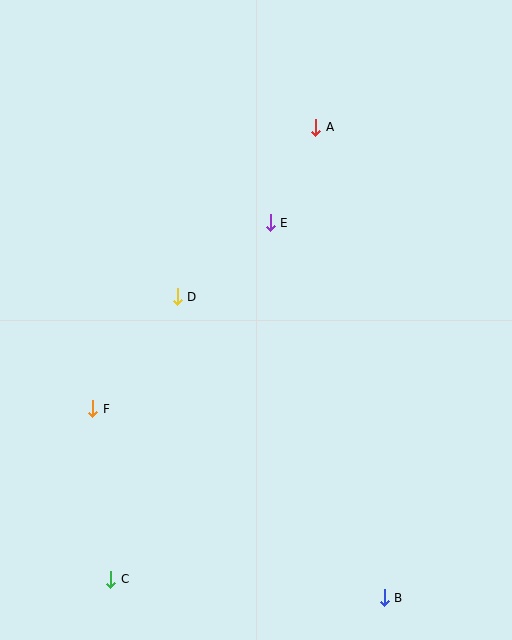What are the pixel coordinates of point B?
Point B is at (384, 598).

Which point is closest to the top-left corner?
Point A is closest to the top-left corner.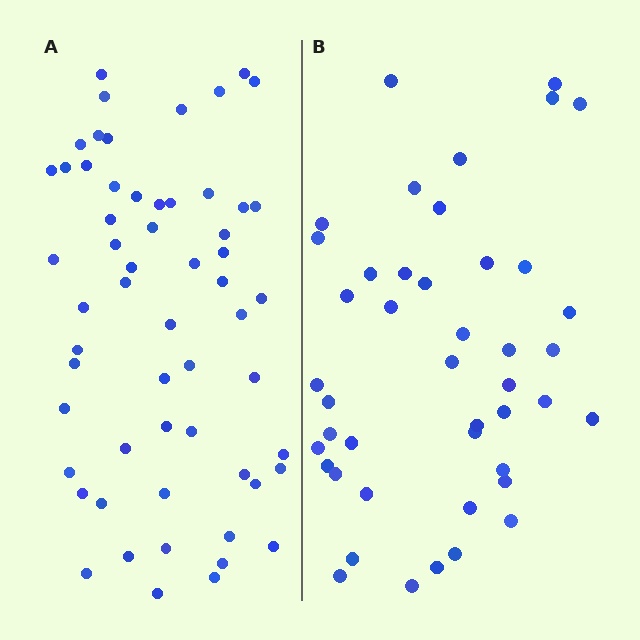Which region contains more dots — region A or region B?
Region A (the left region) has more dots.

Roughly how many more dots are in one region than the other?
Region A has approximately 15 more dots than region B.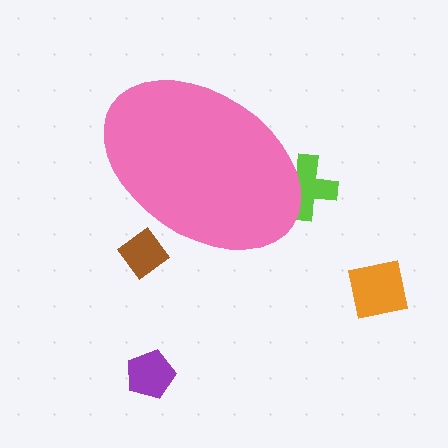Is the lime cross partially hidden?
Yes, the lime cross is partially hidden behind the pink ellipse.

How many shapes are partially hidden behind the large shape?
2 shapes are partially hidden.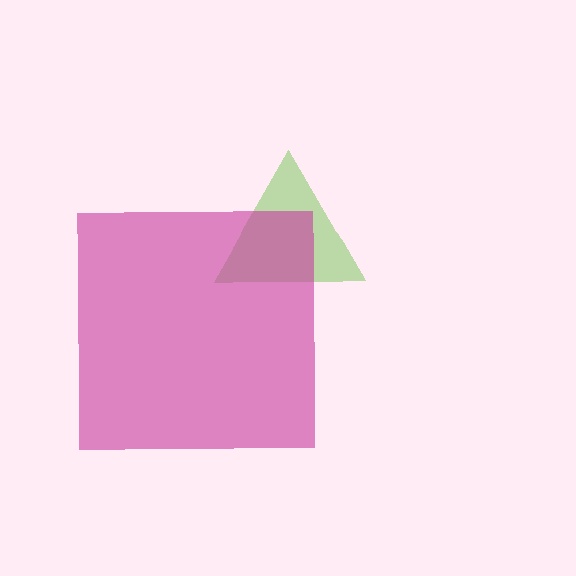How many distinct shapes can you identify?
There are 2 distinct shapes: a lime triangle, a magenta square.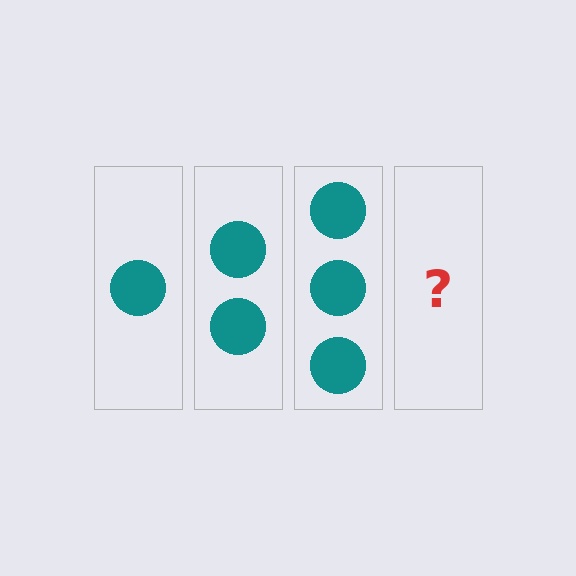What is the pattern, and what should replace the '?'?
The pattern is that each step adds one more circle. The '?' should be 4 circles.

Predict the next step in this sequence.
The next step is 4 circles.